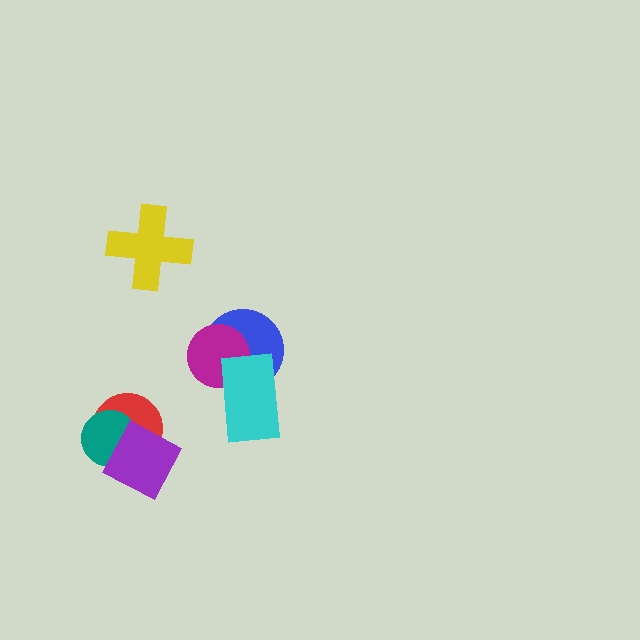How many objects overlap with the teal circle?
2 objects overlap with the teal circle.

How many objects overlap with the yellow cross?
0 objects overlap with the yellow cross.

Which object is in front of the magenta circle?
The cyan rectangle is in front of the magenta circle.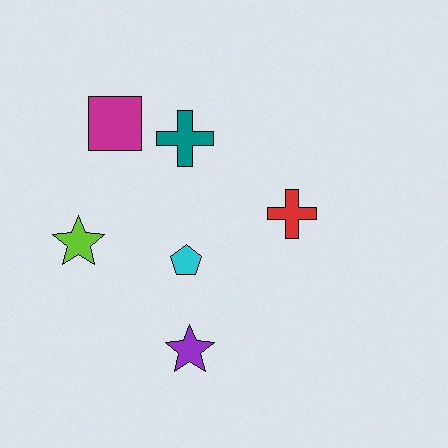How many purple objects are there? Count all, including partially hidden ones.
There is 1 purple object.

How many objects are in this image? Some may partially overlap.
There are 6 objects.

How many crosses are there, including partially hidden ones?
There are 2 crosses.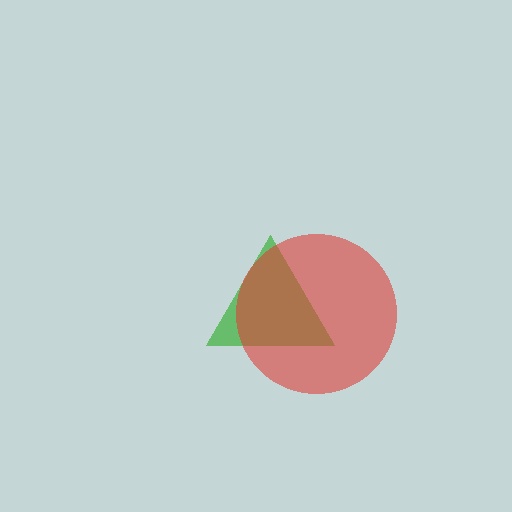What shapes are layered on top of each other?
The layered shapes are: a green triangle, a red circle.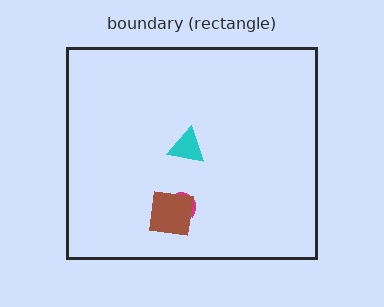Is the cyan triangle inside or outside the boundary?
Inside.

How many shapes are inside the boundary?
3 inside, 0 outside.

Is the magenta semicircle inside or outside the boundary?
Inside.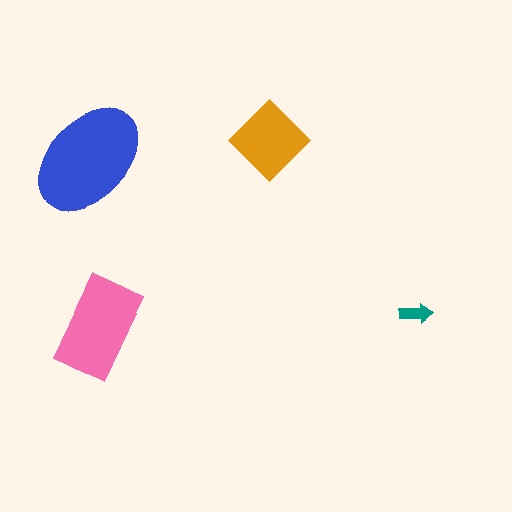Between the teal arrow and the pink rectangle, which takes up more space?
The pink rectangle.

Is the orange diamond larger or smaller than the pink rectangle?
Smaller.